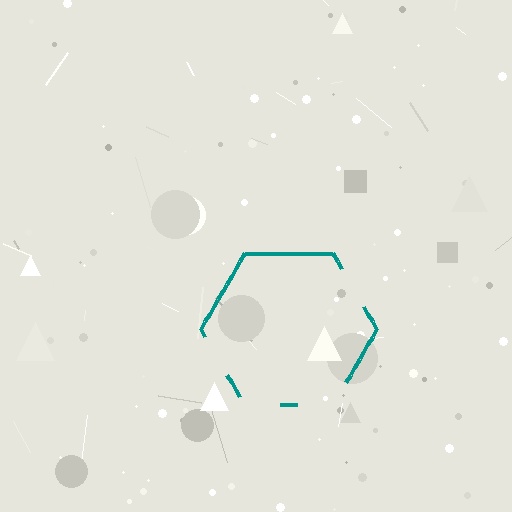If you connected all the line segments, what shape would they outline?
They would outline a hexagon.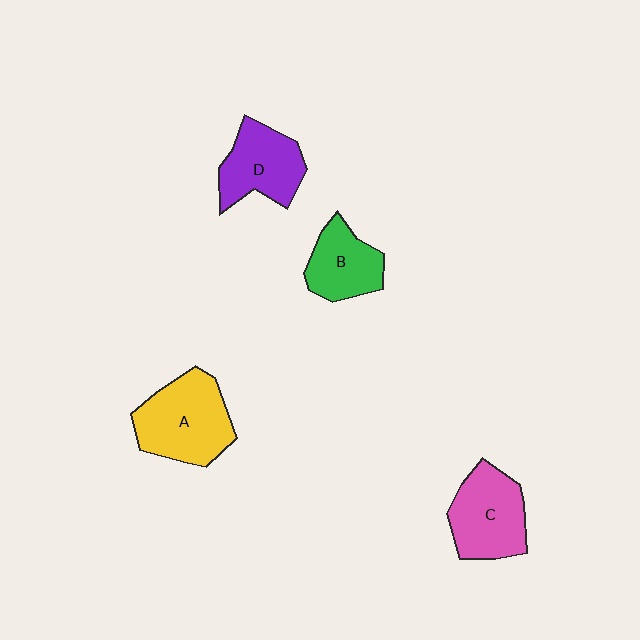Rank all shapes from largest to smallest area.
From largest to smallest: A (yellow), C (pink), D (purple), B (green).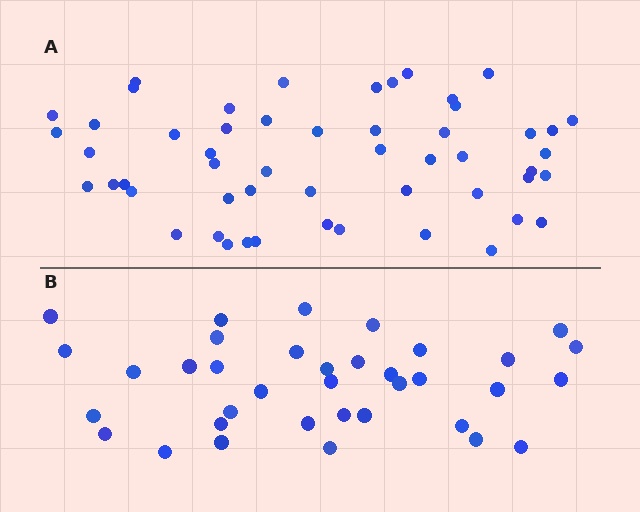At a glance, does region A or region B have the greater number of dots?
Region A (the top region) has more dots.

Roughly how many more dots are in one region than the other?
Region A has approximately 15 more dots than region B.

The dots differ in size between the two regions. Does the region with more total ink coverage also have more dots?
No. Region B has more total ink coverage because its dots are larger, but region A actually contains more individual dots. Total area can be misleading — the number of items is what matters here.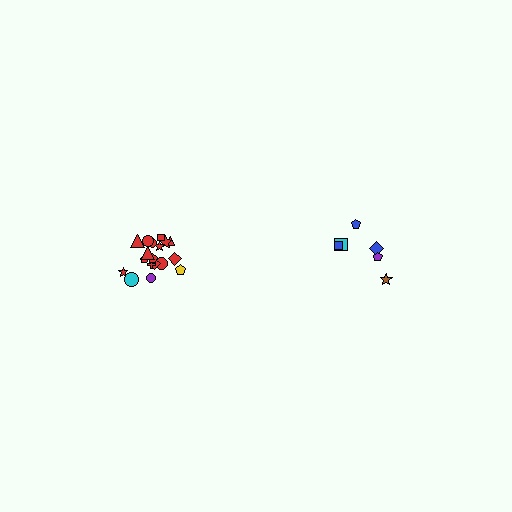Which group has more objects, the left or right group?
The left group.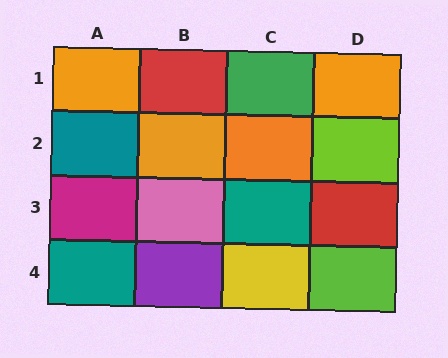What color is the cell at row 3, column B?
Pink.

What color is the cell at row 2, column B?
Orange.